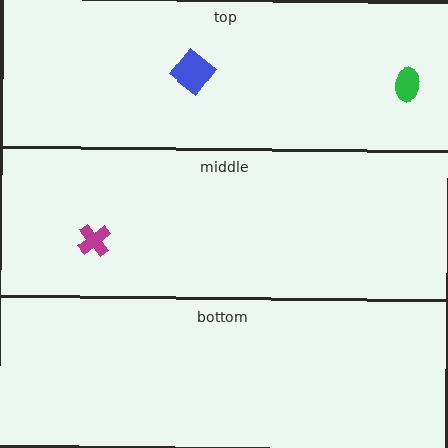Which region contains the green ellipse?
The top region.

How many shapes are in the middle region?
1.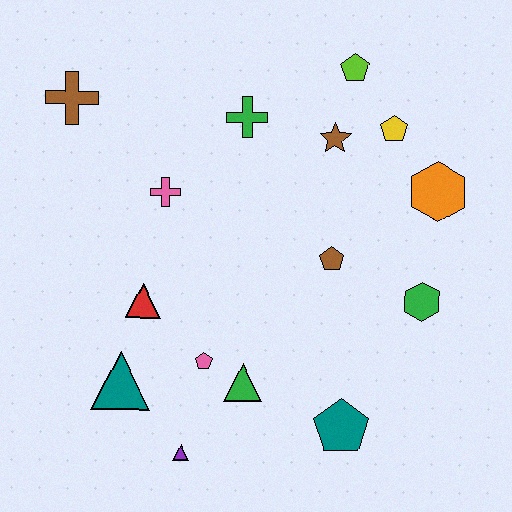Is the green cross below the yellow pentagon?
No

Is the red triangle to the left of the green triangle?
Yes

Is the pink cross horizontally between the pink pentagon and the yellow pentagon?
No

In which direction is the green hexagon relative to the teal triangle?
The green hexagon is to the right of the teal triangle.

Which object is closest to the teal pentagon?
The green triangle is closest to the teal pentagon.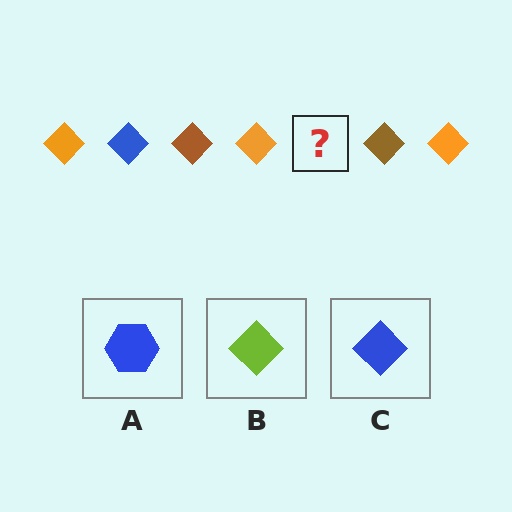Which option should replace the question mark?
Option C.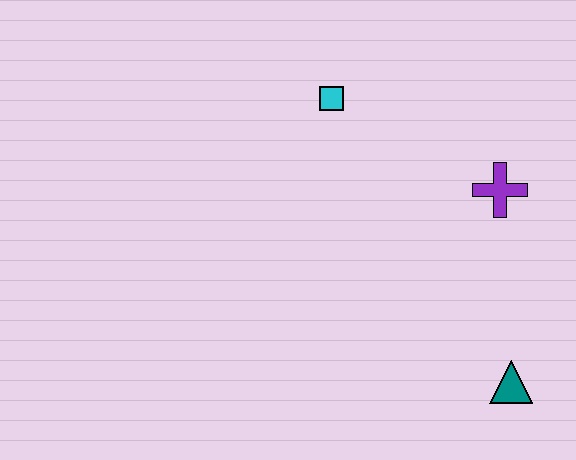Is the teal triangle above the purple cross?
No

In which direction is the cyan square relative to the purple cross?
The cyan square is to the left of the purple cross.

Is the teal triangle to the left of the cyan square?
No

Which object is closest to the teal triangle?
The purple cross is closest to the teal triangle.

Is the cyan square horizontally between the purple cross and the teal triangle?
No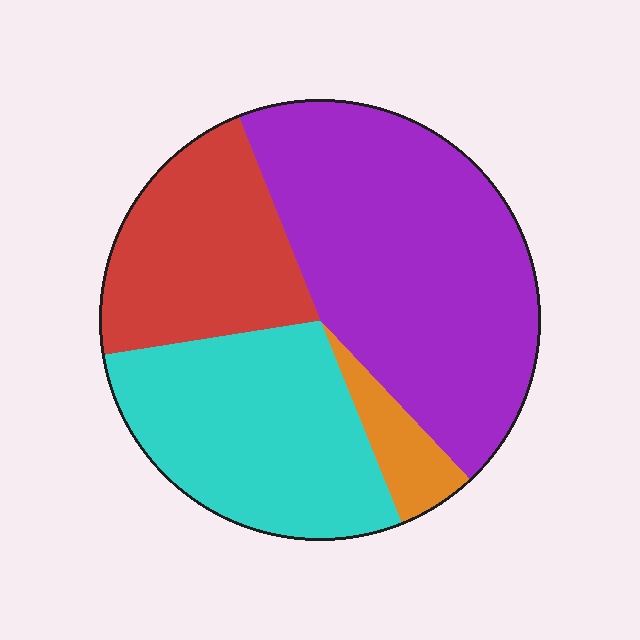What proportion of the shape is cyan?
Cyan covers around 30% of the shape.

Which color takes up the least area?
Orange, at roughly 5%.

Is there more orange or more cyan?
Cyan.